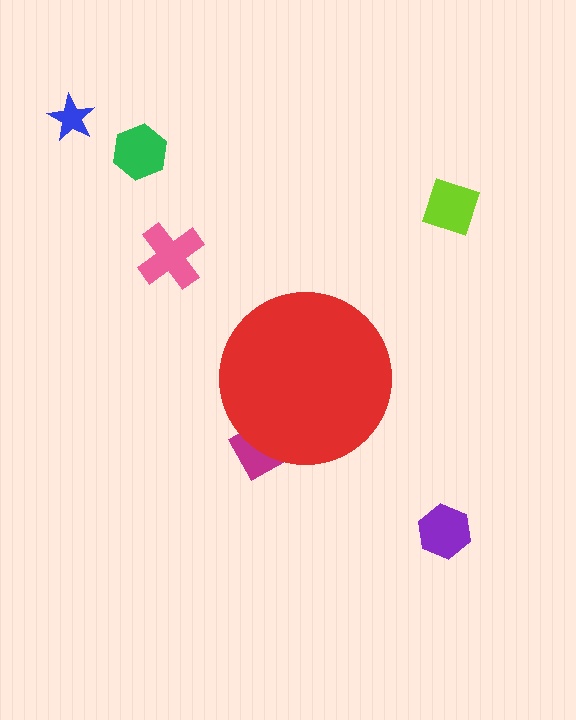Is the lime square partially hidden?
No, the lime square is fully visible.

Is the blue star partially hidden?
No, the blue star is fully visible.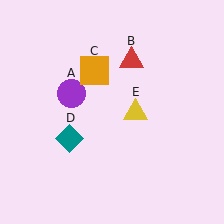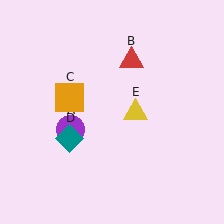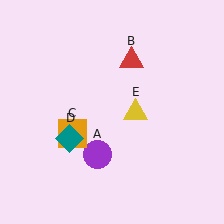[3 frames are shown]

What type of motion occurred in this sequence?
The purple circle (object A), orange square (object C) rotated counterclockwise around the center of the scene.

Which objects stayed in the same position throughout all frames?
Red triangle (object B) and teal diamond (object D) and yellow triangle (object E) remained stationary.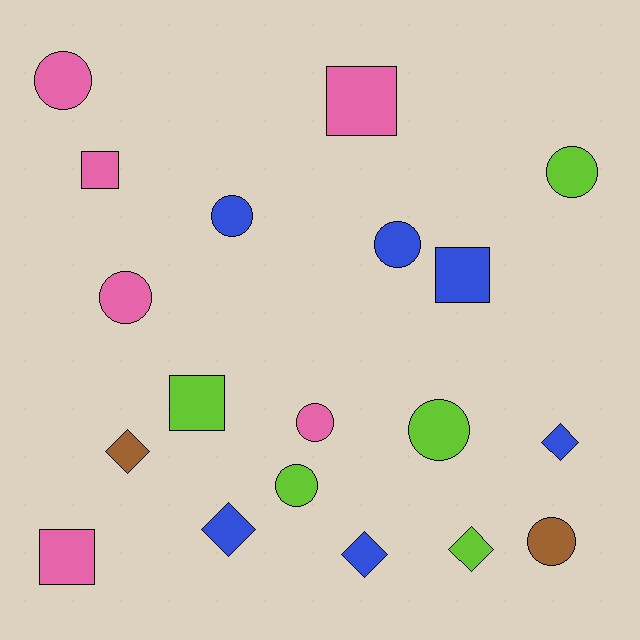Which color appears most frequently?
Pink, with 6 objects.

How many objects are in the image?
There are 19 objects.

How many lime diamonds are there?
There is 1 lime diamond.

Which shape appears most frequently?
Circle, with 9 objects.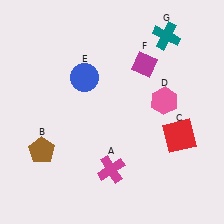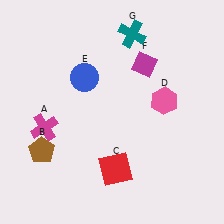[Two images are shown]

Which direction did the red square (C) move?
The red square (C) moved left.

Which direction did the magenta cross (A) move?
The magenta cross (A) moved left.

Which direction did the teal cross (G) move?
The teal cross (G) moved left.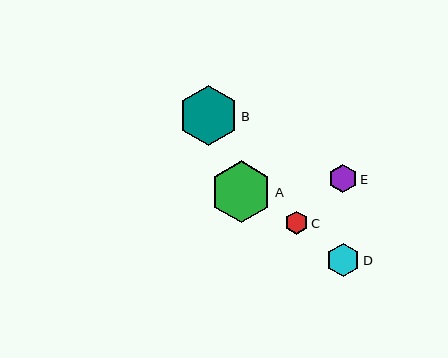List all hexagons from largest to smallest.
From largest to smallest: A, B, D, E, C.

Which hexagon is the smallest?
Hexagon C is the smallest with a size of approximately 23 pixels.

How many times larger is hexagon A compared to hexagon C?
Hexagon A is approximately 2.7 times the size of hexagon C.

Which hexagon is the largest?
Hexagon A is the largest with a size of approximately 62 pixels.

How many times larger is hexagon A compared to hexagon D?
Hexagon A is approximately 1.9 times the size of hexagon D.